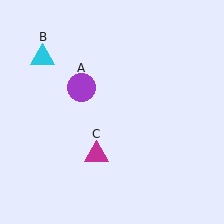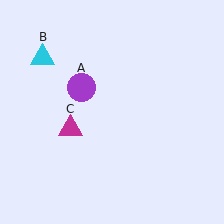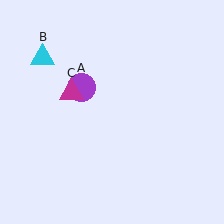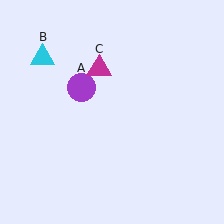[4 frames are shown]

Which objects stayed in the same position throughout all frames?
Purple circle (object A) and cyan triangle (object B) remained stationary.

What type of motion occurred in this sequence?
The magenta triangle (object C) rotated clockwise around the center of the scene.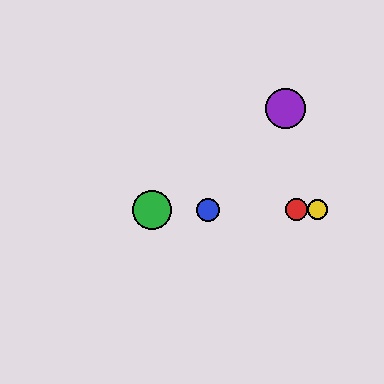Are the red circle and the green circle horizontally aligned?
Yes, both are at y≈210.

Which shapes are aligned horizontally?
The red circle, the blue circle, the green circle, the yellow circle are aligned horizontally.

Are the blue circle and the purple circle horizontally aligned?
No, the blue circle is at y≈210 and the purple circle is at y≈109.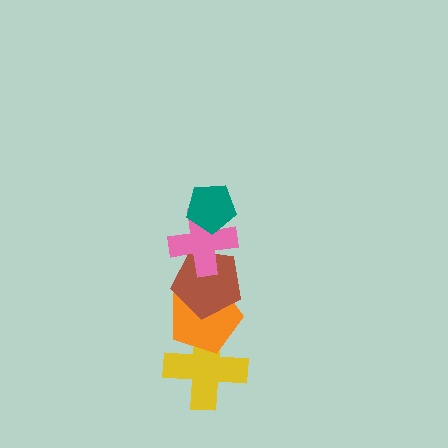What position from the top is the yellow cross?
The yellow cross is 5th from the top.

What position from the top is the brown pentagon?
The brown pentagon is 3rd from the top.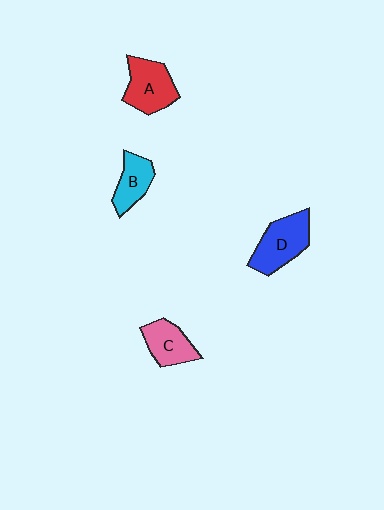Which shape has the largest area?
Shape D (blue).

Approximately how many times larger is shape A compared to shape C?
Approximately 1.3 times.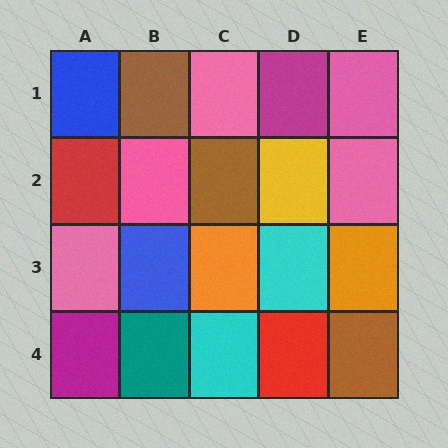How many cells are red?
2 cells are red.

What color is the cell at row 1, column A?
Blue.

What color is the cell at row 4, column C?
Cyan.